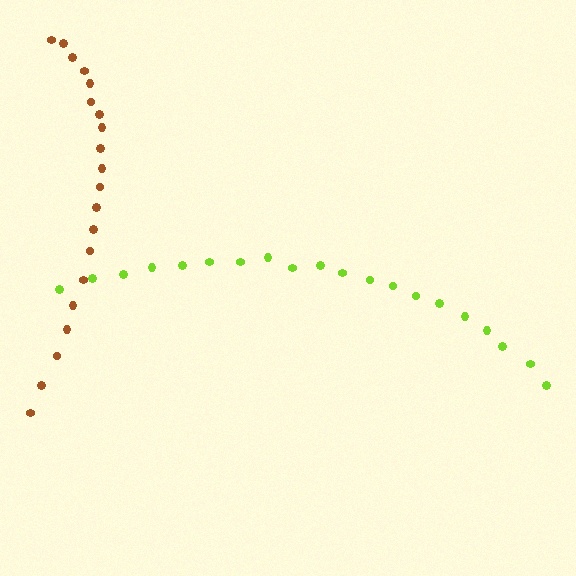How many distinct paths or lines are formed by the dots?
There are 2 distinct paths.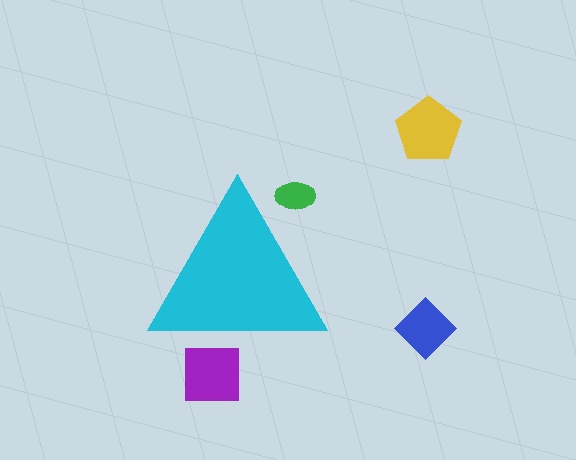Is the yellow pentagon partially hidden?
No, the yellow pentagon is fully visible.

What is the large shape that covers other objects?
A cyan triangle.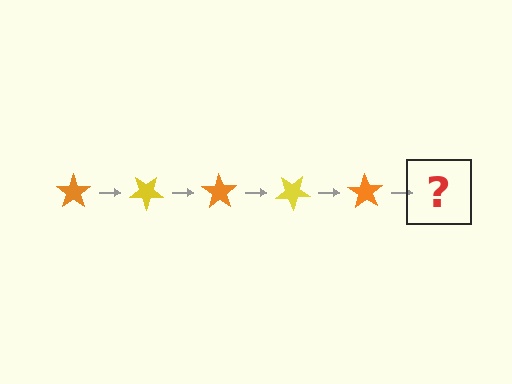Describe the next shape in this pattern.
It should be a yellow star, rotated 175 degrees from the start.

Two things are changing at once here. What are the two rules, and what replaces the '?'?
The two rules are that it rotates 35 degrees each step and the color cycles through orange and yellow. The '?' should be a yellow star, rotated 175 degrees from the start.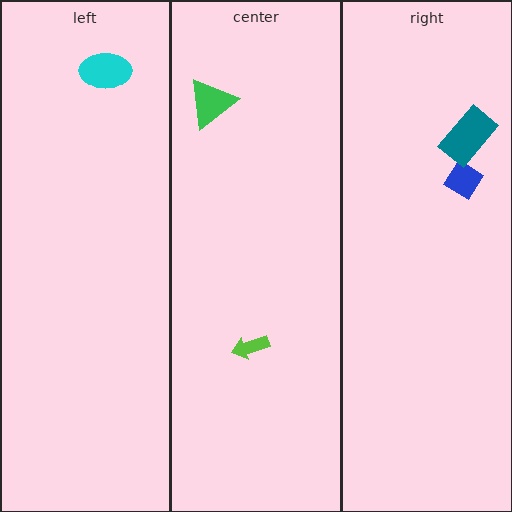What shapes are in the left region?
The cyan ellipse.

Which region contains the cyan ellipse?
The left region.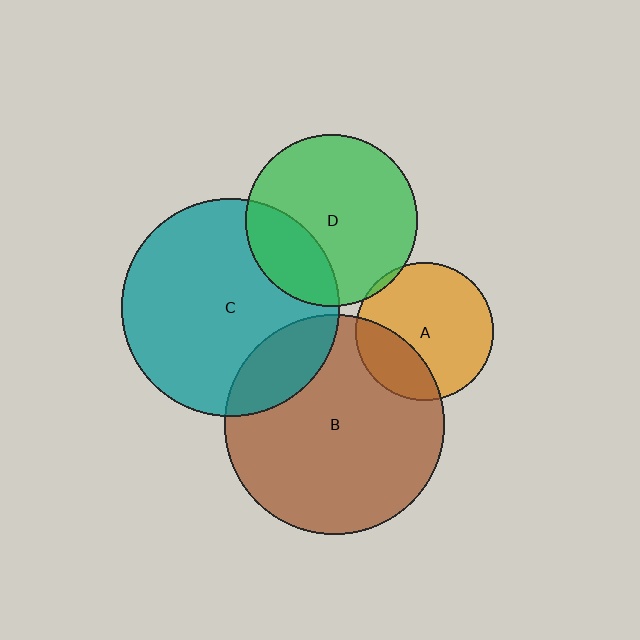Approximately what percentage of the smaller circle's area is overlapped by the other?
Approximately 25%.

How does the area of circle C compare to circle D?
Approximately 1.6 times.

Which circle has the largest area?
Circle B (brown).